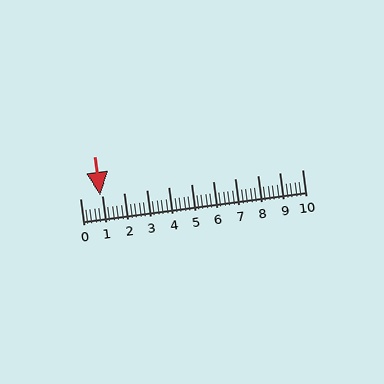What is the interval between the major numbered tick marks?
The major tick marks are spaced 1 units apart.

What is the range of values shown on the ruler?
The ruler shows values from 0 to 10.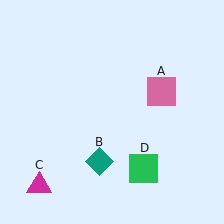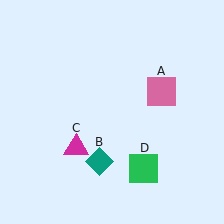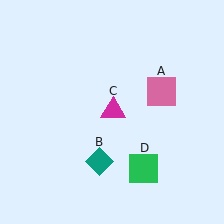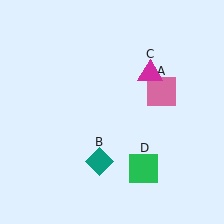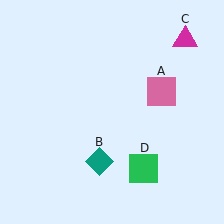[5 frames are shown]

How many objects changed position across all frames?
1 object changed position: magenta triangle (object C).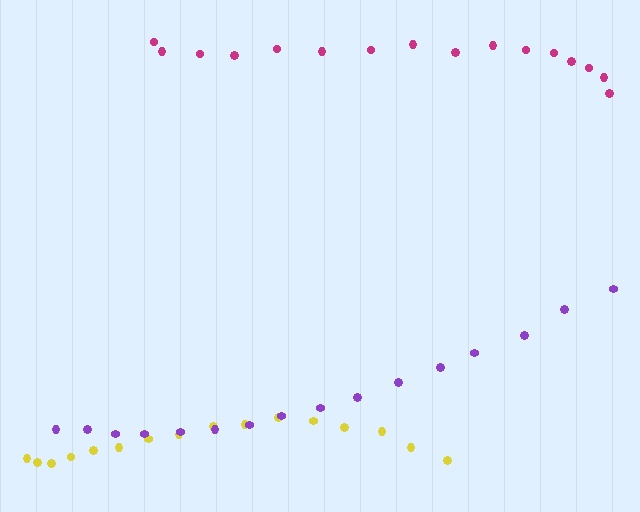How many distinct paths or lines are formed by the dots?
There are 3 distinct paths.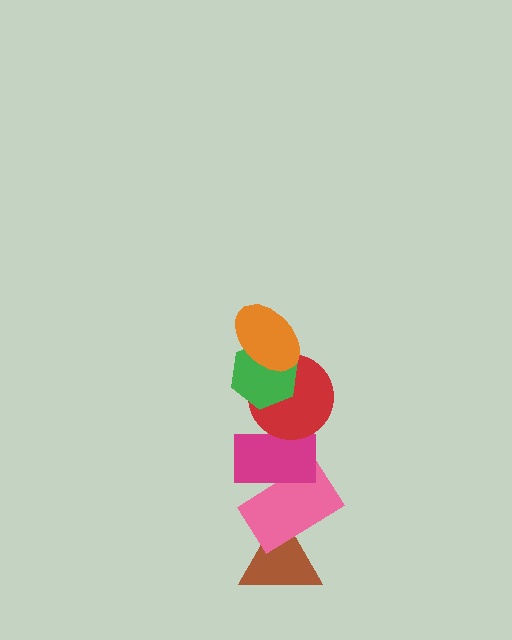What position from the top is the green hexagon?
The green hexagon is 2nd from the top.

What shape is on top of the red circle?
The green hexagon is on top of the red circle.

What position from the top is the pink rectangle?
The pink rectangle is 5th from the top.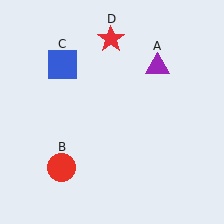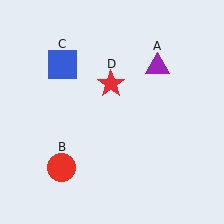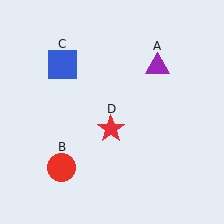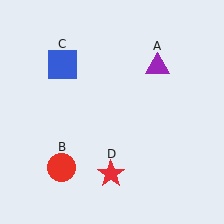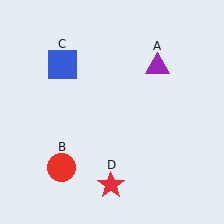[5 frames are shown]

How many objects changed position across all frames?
1 object changed position: red star (object D).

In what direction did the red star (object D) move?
The red star (object D) moved down.